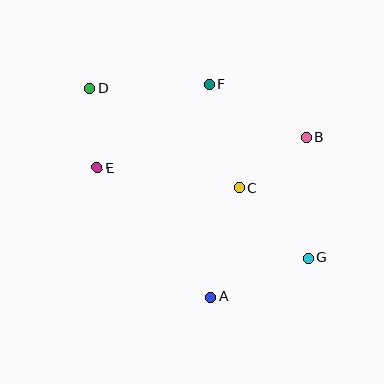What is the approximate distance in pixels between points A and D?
The distance between A and D is approximately 241 pixels.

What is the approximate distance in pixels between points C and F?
The distance between C and F is approximately 108 pixels.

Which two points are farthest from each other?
Points D and G are farthest from each other.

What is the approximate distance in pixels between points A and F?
The distance between A and F is approximately 212 pixels.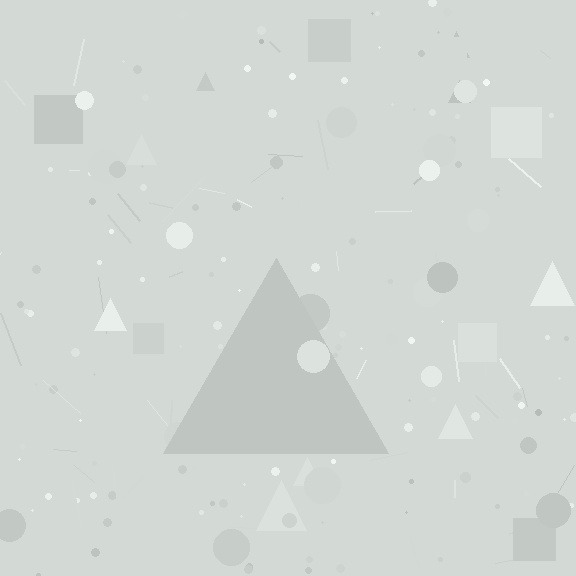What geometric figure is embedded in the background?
A triangle is embedded in the background.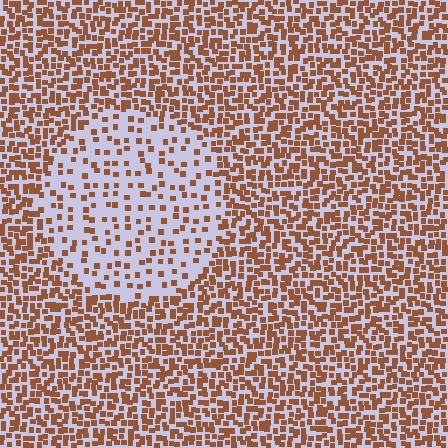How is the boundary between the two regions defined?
The boundary is defined by a change in element density (approximately 2.6x ratio). All elements are the same color, size, and shape.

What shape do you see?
I see a circle.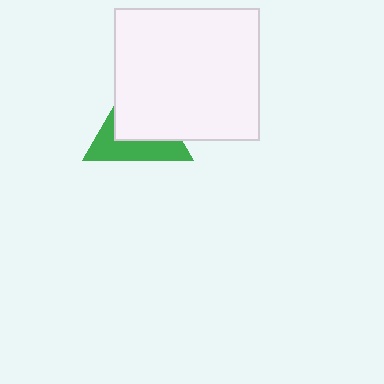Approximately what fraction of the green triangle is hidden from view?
Roughly 56% of the green triangle is hidden behind the white rectangle.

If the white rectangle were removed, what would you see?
You would see the complete green triangle.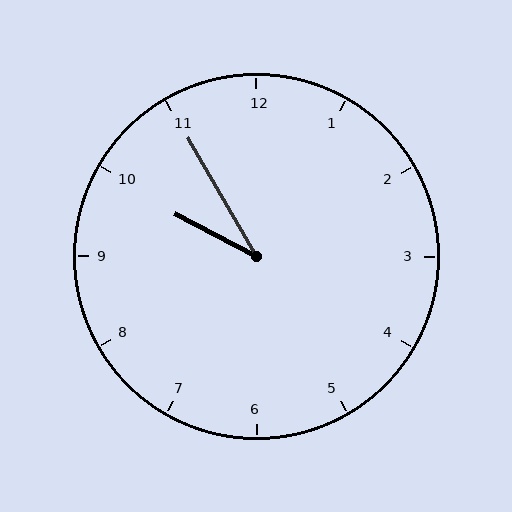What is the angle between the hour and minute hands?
Approximately 32 degrees.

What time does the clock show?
9:55.